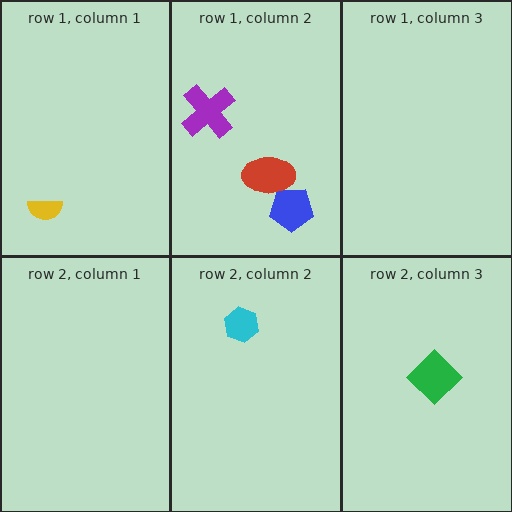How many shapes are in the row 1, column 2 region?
3.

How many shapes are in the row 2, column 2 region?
1.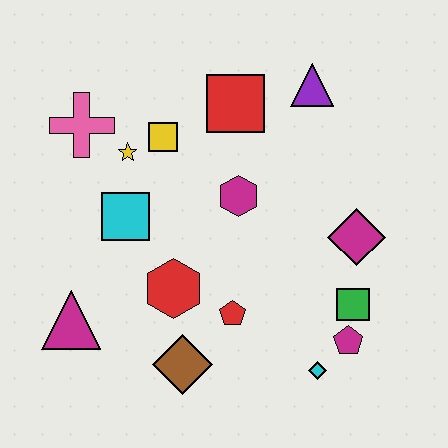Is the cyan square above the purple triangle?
No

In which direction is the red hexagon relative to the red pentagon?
The red hexagon is to the left of the red pentagon.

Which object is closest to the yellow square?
The yellow star is closest to the yellow square.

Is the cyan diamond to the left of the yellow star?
No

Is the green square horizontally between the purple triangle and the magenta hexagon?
No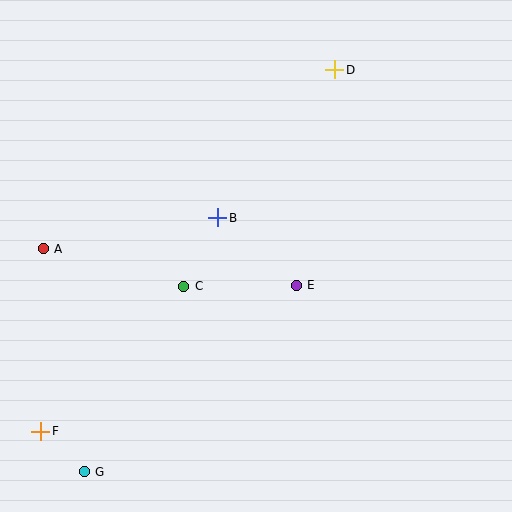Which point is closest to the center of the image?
Point E at (296, 285) is closest to the center.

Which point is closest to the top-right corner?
Point D is closest to the top-right corner.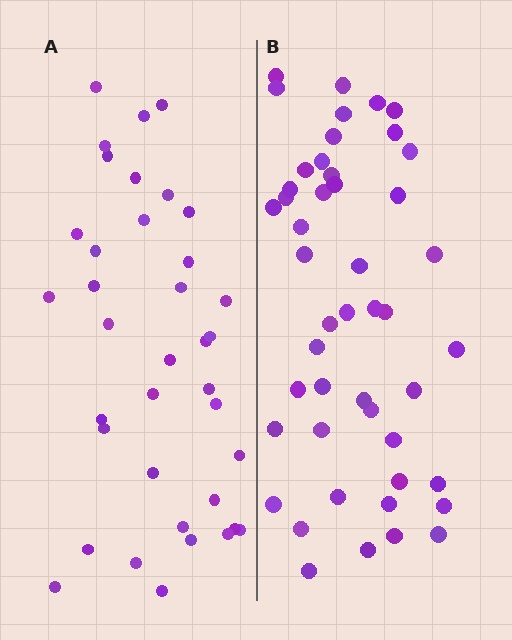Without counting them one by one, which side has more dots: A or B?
Region B (the right region) has more dots.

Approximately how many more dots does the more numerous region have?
Region B has roughly 10 or so more dots than region A.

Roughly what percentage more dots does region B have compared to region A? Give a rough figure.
About 25% more.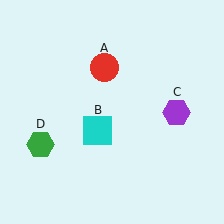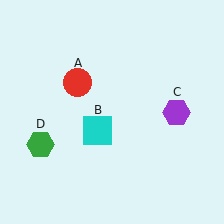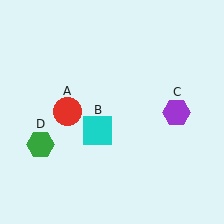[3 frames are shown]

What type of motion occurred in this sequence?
The red circle (object A) rotated counterclockwise around the center of the scene.